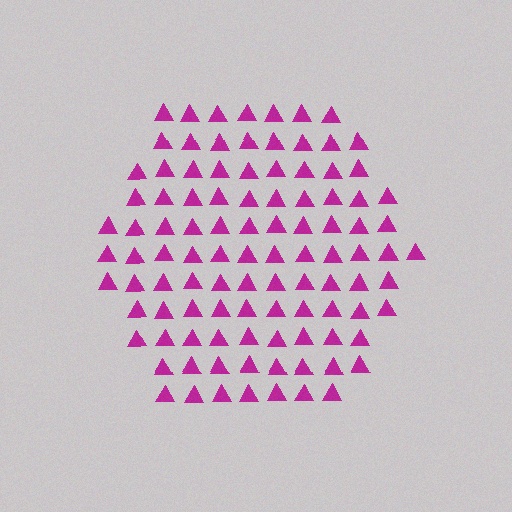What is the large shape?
The large shape is a hexagon.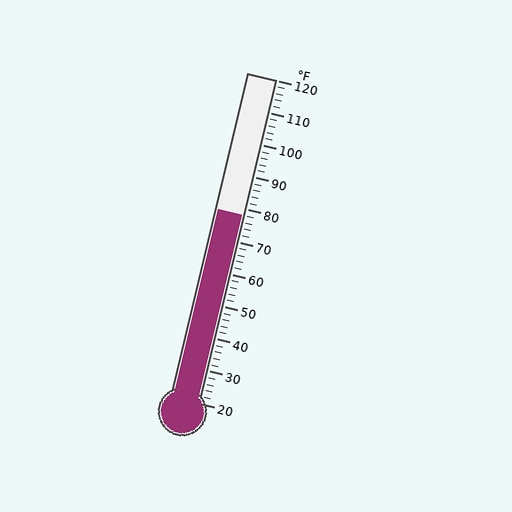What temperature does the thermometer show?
The thermometer shows approximately 78°F.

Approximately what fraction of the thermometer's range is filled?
The thermometer is filled to approximately 60% of its range.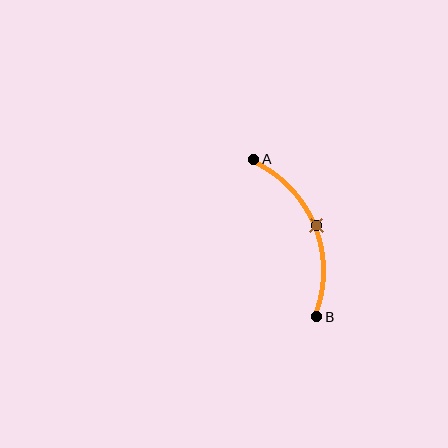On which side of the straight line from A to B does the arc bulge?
The arc bulges to the right of the straight line connecting A and B.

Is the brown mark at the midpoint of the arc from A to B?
Yes. The brown mark lies on the arc at equal arc-length from both A and B — it is the arc midpoint.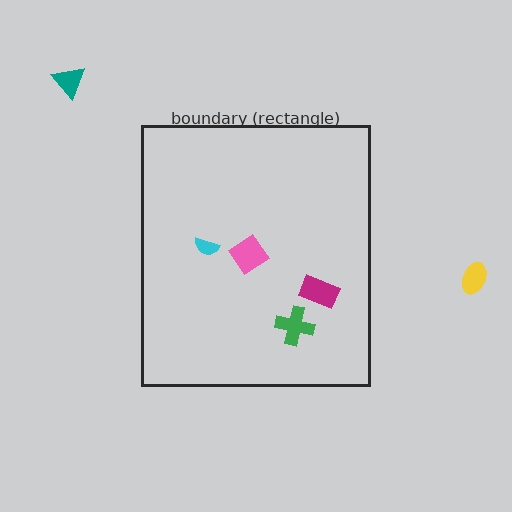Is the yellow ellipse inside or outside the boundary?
Outside.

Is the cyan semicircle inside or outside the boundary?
Inside.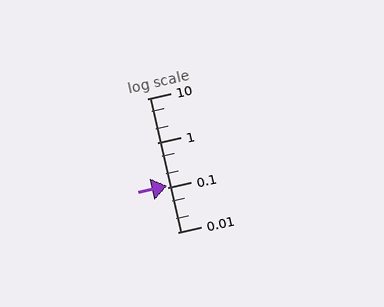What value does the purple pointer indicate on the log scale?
The pointer indicates approximately 0.11.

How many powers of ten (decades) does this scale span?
The scale spans 3 decades, from 0.01 to 10.